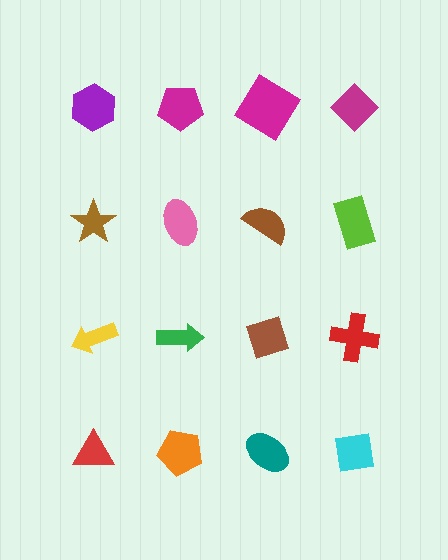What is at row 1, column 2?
A magenta pentagon.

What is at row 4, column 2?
An orange pentagon.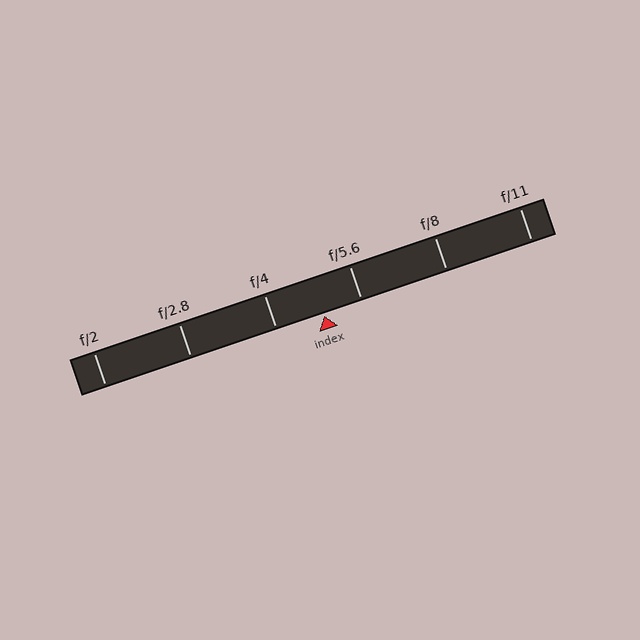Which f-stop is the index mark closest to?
The index mark is closest to f/5.6.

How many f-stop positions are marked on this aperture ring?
There are 6 f-stop positions marked.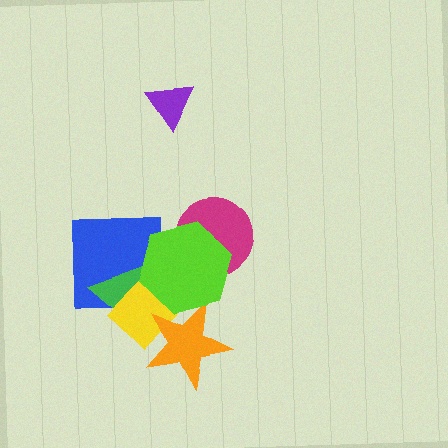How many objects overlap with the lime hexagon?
5 objects overlap with the lime hexagon.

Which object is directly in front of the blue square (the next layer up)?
The green triangle is directly in front of the blue square.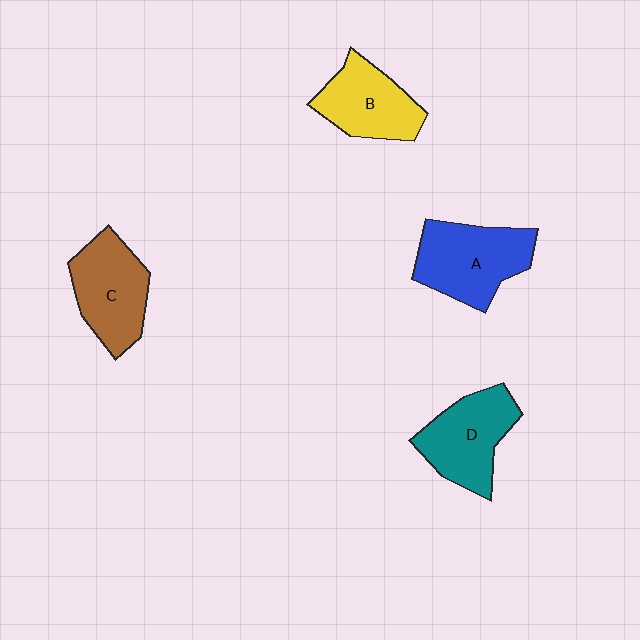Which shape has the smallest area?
Shape B (yellow).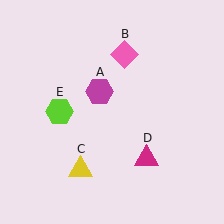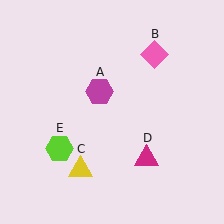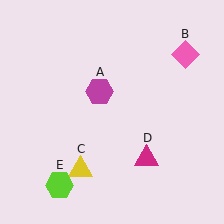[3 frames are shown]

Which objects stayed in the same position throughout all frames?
Magenta hexagon (object A) and yellow triangle (object C) and magenta triangle (object D) remained stationary.